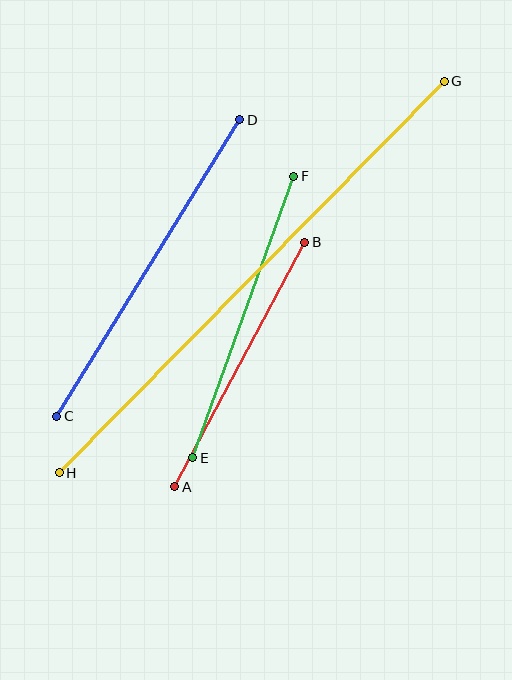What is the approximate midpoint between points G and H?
The midpoint is at approximately (252, 277) pixels.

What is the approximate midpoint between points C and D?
The midpoint is at approximately (148, 268) pixels.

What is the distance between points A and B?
The distance is approximately 277 pixels.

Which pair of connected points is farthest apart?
Points G and H are farthest apart.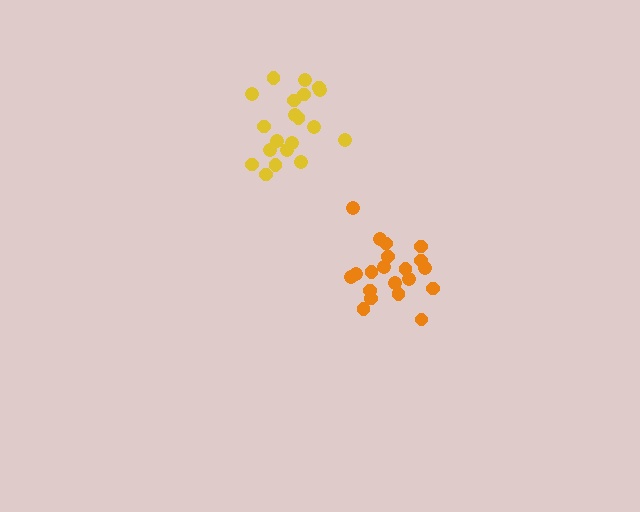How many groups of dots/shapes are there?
There are 2 groups.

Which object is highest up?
The yellow cluster is topmost.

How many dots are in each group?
Group 1: 20 dots, Group 2: 20 dots (40 total).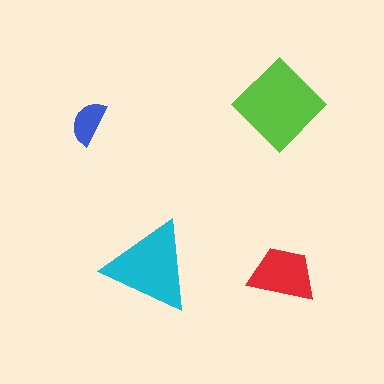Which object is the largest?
The lime diamond.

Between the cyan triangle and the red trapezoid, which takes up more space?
The cyan triangle.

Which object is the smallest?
The blue semicircle.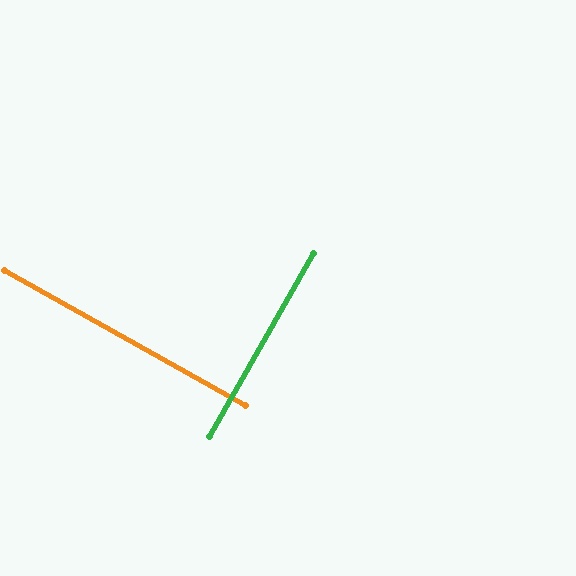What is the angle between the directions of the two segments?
Approximately 90 degrees.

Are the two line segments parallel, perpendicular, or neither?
Perpendicular — they meet at approximately 90°.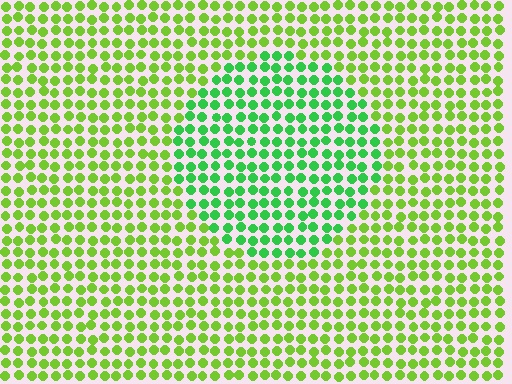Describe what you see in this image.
The image is filled with small lime elements in a uniform arrangement. A circle-shaped region is visible where the elements are tinted to a slightly different hue, forming a subtle color boundary.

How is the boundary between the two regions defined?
The boundary is defined purely by a slight shift in hue (about 36 degrees). Spacing, size, and orientation are identical on both sides.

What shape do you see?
I see a circle.